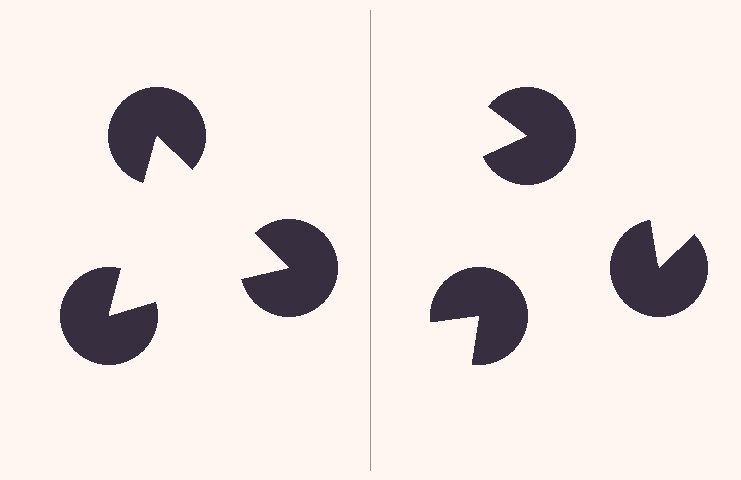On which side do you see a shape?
An illusory triangle appears on the left side. On the right side the wedge cuts are rotated, so no coherent shape forms.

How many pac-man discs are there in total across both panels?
6 — 3 on each side.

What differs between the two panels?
The pac-man discs are positioned identically on both sides; only the wedge orientations differ. On the left they align to a triangle; on the right they are misaligned.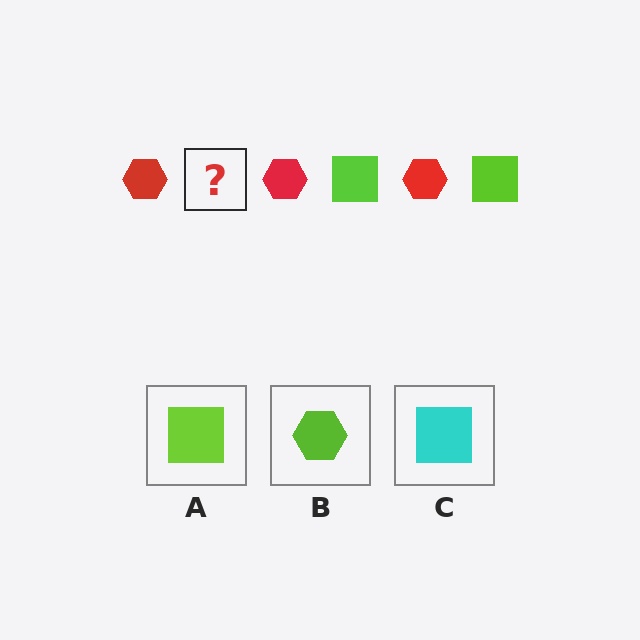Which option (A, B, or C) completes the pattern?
A.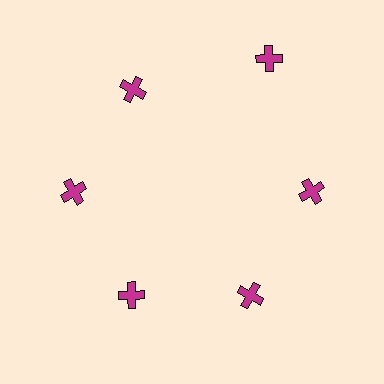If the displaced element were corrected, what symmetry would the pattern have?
It would have 6-fold rotational symmetry — the pattern would map onto itself every 60 degrees.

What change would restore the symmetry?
The symmetry would be restored by moving it inward, back onto the ring so that all 6 crosses sit at equal angles and equal distance from the center.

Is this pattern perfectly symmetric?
No. The 6 magenta crosses are arranged in a ring, but one element near the 1 o'clock position is pushed outward from the center, breaking the 6-fold rotational symmetry.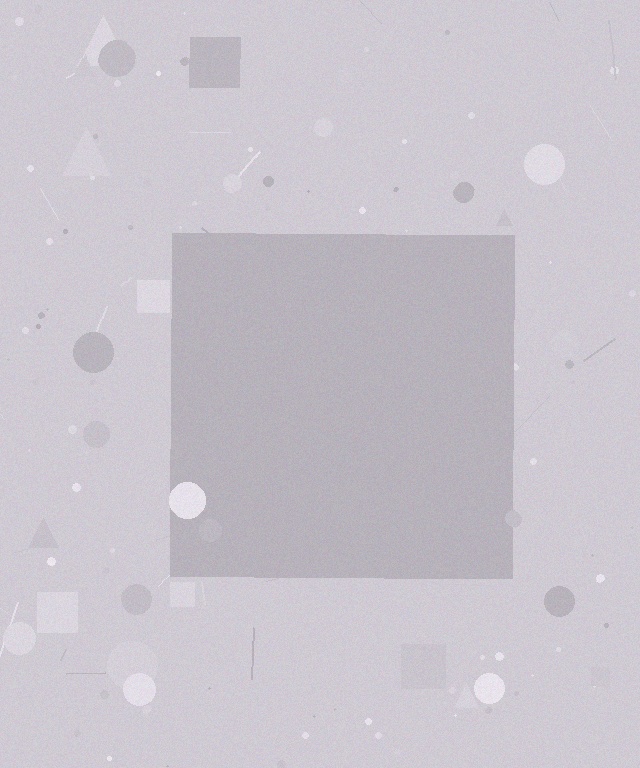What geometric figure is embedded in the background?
A square is embedded in the background.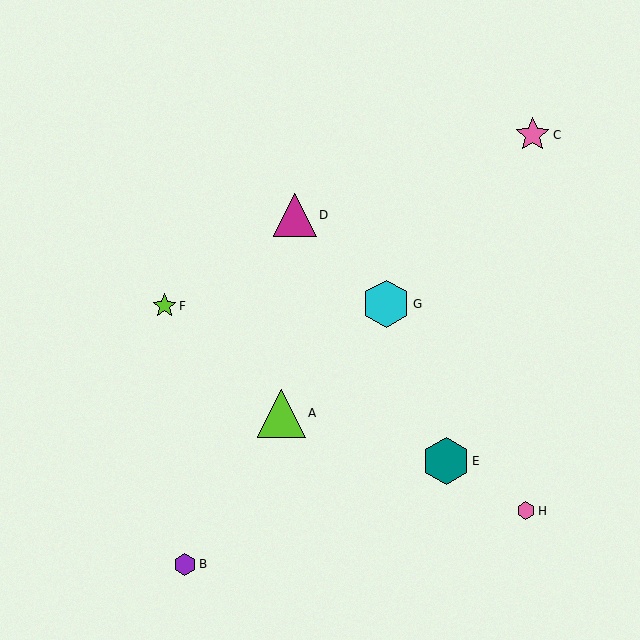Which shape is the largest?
The lime triangle (labeled A) is the largest.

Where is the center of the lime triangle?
The center of the lime triangle is at (282, 413).